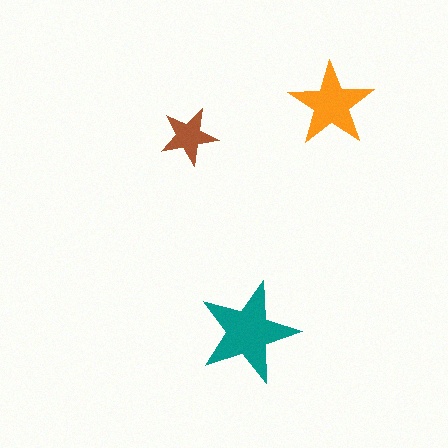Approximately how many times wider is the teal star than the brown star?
About 2 times wider.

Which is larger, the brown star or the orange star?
The orange one.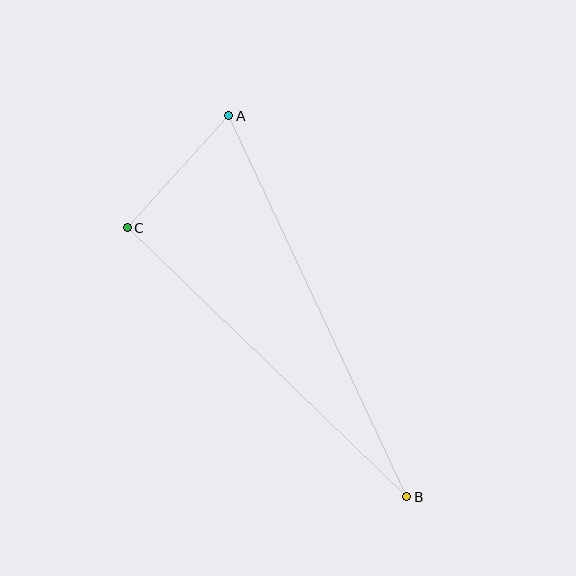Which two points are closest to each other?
Points A and C are closest to each other.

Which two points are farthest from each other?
Points A and B are farthest from each other.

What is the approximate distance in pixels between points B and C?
The distance between B and C is approximately 388 pixels.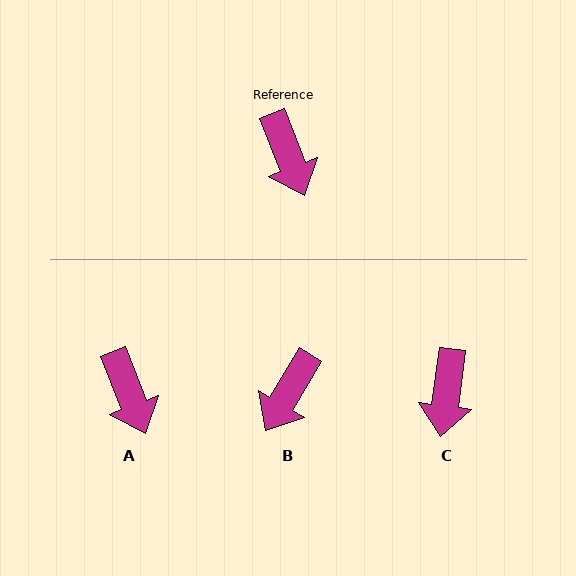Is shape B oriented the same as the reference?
No, it is off by about 52 degrees.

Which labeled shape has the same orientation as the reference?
A.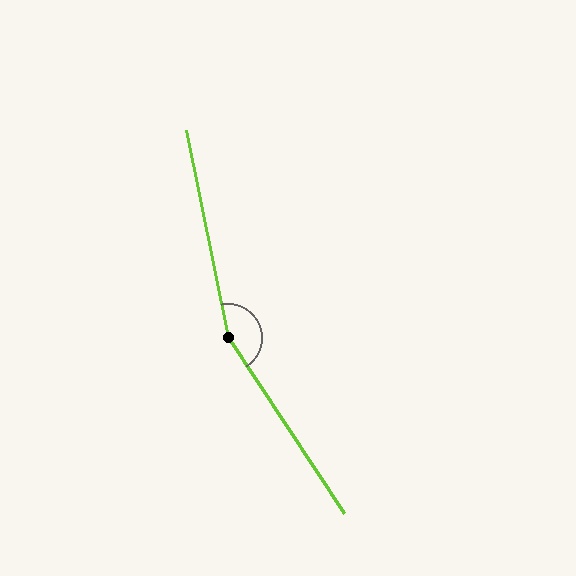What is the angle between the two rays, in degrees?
Approximately 158 degrees.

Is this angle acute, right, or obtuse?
It is obtuse.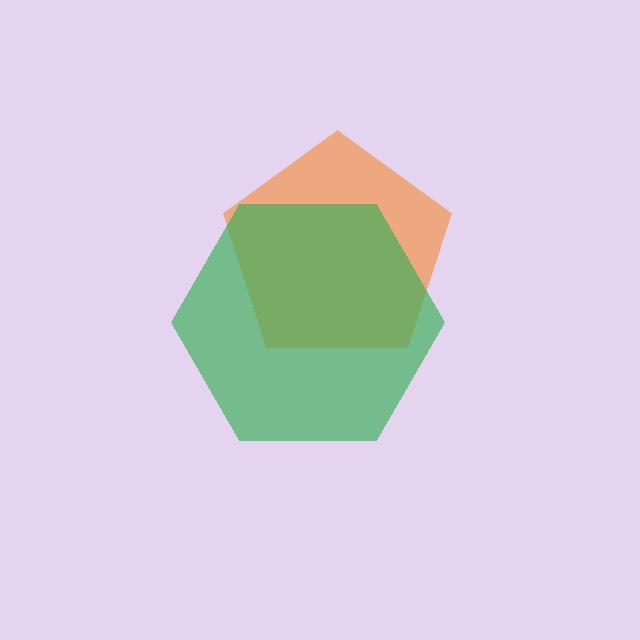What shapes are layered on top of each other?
The layered shapes are: an orange pentagon, a green hexagon.